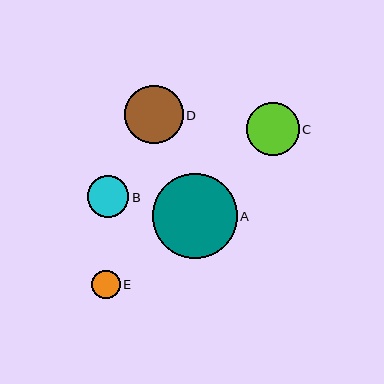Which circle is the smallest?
Circle E is the smallest with a size of approximately 29 pixels.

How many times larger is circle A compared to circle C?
Circle A is approximately 1.6 times the size of circle C.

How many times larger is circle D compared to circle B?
Circle D is approximately 1.4 times the size of circle B.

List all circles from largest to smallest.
From largest to smallest: A, D, C, B, E.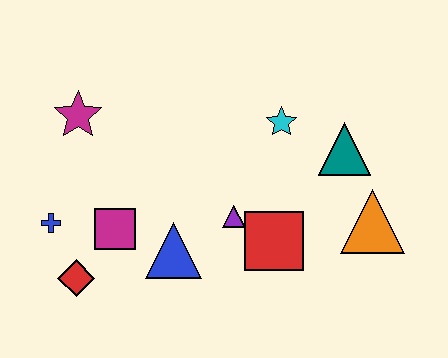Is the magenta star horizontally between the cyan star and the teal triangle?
No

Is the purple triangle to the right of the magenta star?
Yes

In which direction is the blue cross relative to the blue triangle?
The blue cross is to the left of the blue triangle.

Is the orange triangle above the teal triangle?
No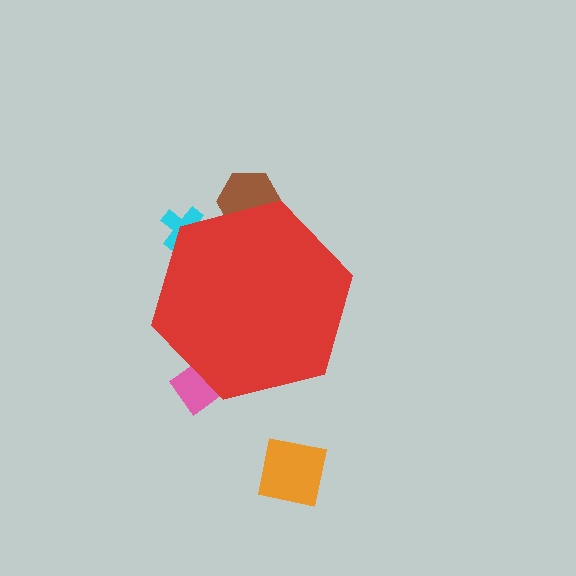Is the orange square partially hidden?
No, the orange square is fully visible.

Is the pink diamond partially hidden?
Yes, the pink diamond is partially hidden behind the red hexagon.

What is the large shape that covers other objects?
A red hexagon.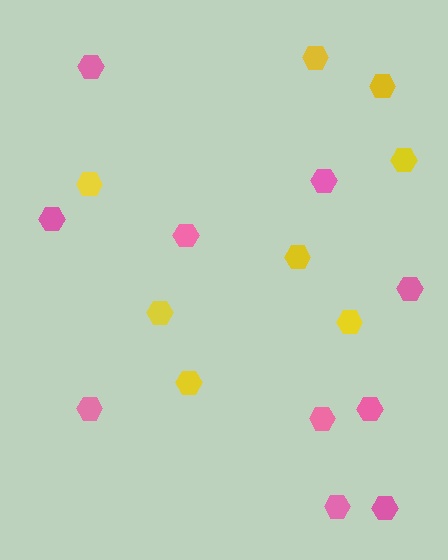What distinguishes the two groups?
There are 2 groups: one group of yellow hexagons (8) and one group of pink hexagons (10).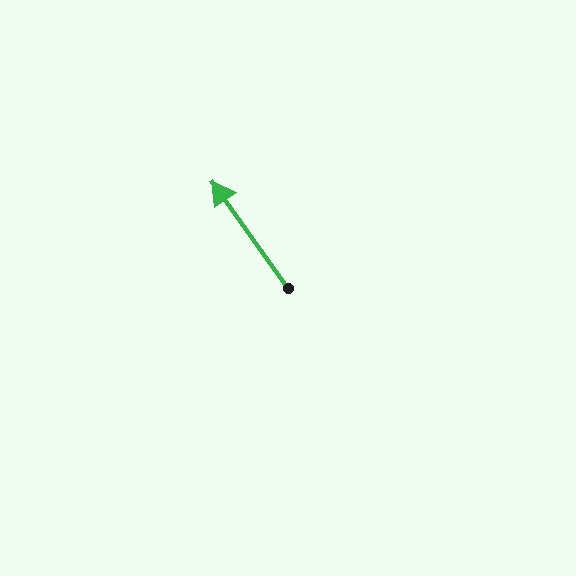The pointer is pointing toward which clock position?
Roughly 11 o'clock.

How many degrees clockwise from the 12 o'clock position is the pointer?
Approximately 325 degrees.